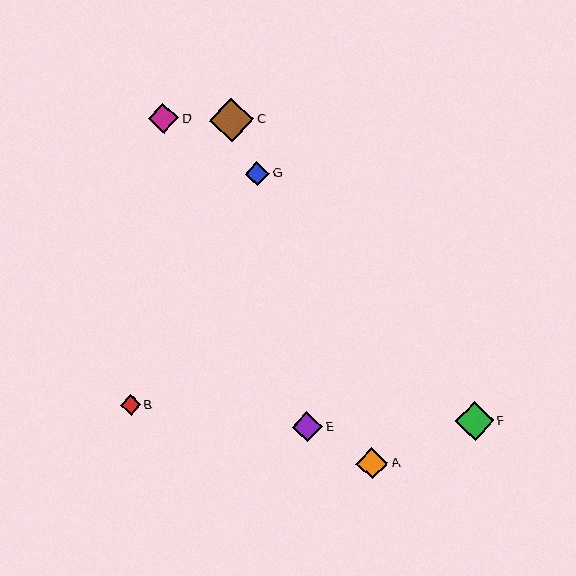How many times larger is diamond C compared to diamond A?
Diamond C is approximately 1.4 times the size of diamond A.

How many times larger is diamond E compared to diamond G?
Diamond E is approximately 1.3 times the size of diamond G.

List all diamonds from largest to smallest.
From largest to smallest: C, F, A, E, D, G, B.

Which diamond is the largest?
Diamond C is the largest with a size of approximately 44 pixels.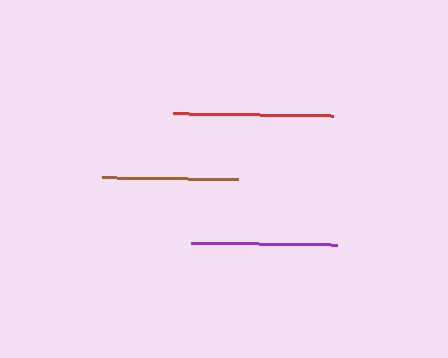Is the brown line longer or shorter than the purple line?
The purple line is longer than the brown line.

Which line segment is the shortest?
The brown line is the shortest at approximately 136 pixels.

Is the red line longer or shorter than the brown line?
The red line is longer than the brown line.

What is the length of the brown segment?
The brown segment is approximately 136 pixels long.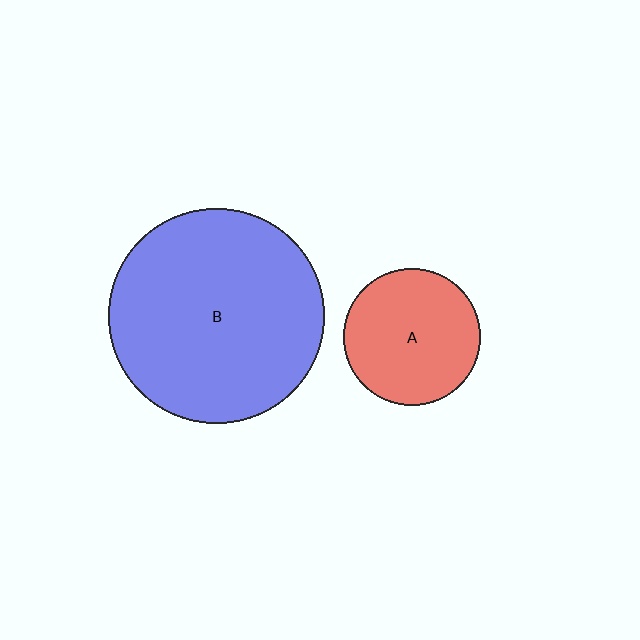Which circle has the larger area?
Circle B (blue).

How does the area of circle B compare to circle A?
Approximately 2.5 times.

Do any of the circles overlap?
No, none of the circles overlap.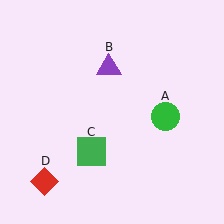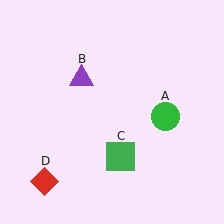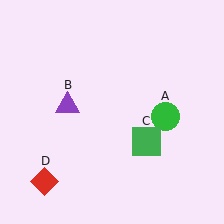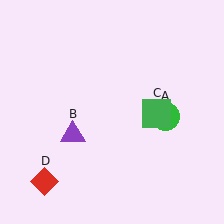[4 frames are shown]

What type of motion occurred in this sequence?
The purple triangle (object B), green square (object C) rotated counterclockwise around the center of the scene.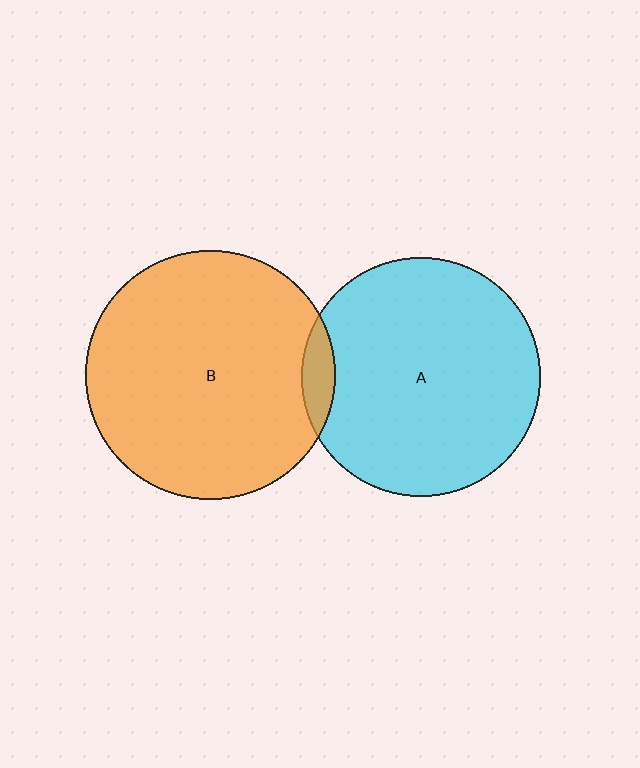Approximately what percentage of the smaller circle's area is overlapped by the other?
Approximately 5%.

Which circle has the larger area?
Circle B (orange).